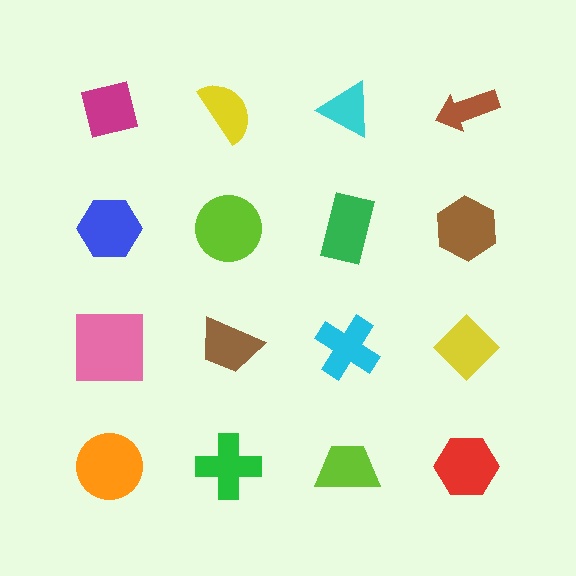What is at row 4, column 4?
A red hexagon.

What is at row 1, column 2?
A yellow semicircle.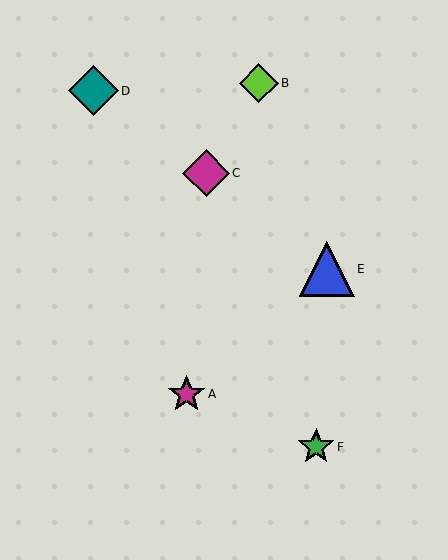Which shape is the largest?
The blue triangle (labeled E) is the largest.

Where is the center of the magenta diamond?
The center of the magenta diamond is at (206, 173).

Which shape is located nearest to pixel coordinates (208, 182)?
The magenta diamond (labeled C) at (206, 173) is nearest to that location.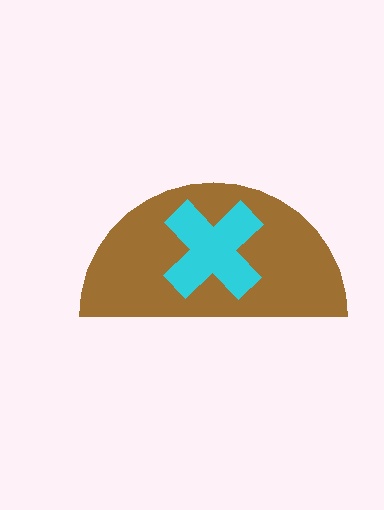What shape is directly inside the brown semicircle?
The cyan cross.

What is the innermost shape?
The cyan cross.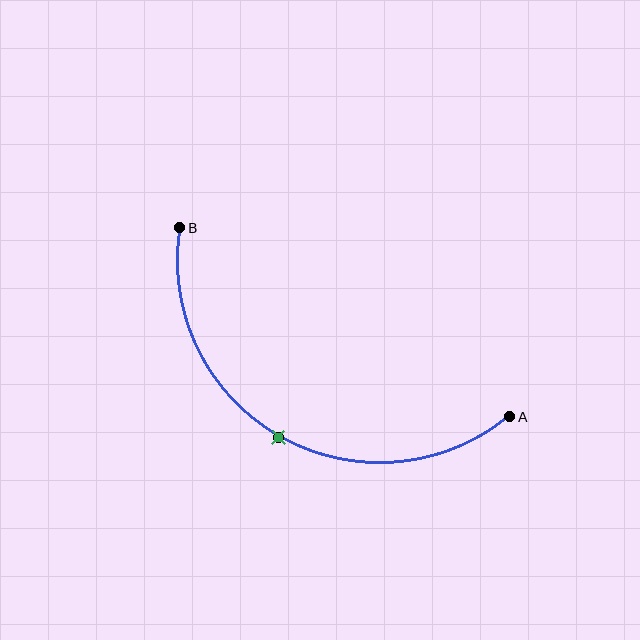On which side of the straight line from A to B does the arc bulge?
The arc bulges below the straight line connecting A and B.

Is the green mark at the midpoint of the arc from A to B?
Yes. The green mark lies on the arc at equal arc-length from both A and B — it is the arc midpoint.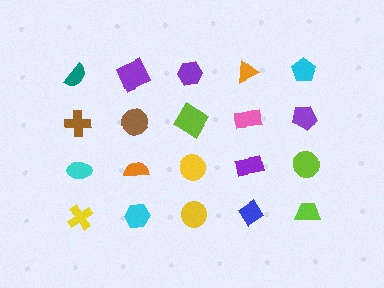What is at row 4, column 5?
A lime trapezoid.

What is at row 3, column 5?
A lime circle.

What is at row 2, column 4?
A pink rectangle.